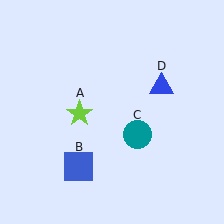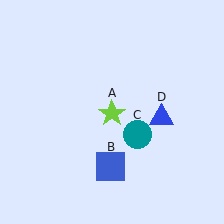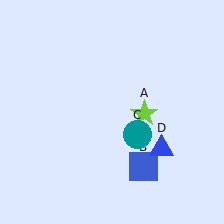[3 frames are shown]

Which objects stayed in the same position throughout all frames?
Teal circle (object C) remained stationary.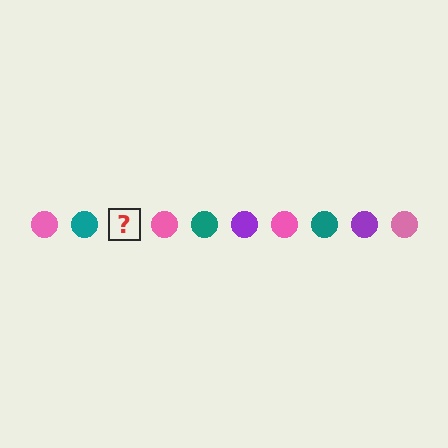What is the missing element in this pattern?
The missing element is a purple circle.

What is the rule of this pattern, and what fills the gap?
The rule is that the pattern cycles through pink, teal, purple circles. The gap should be filled with a purple circle.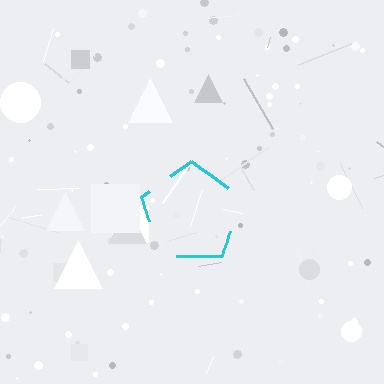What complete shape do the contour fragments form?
The contour fragments form a pentagon.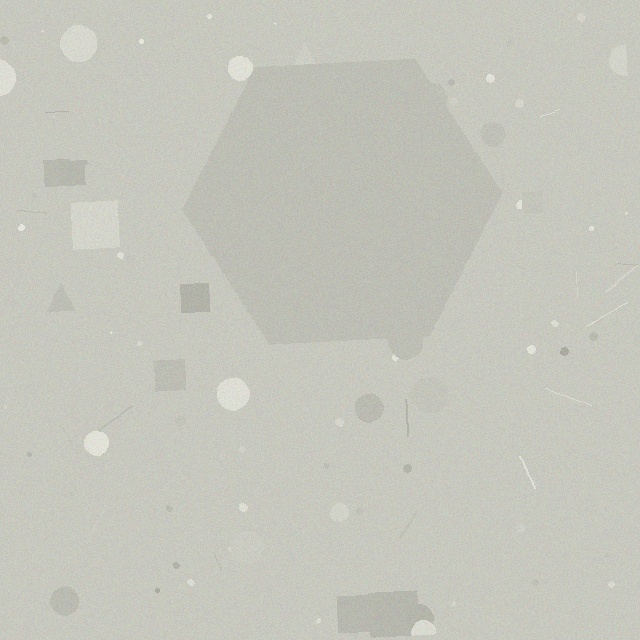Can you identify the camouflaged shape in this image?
The camouflaged shape is a hexagon.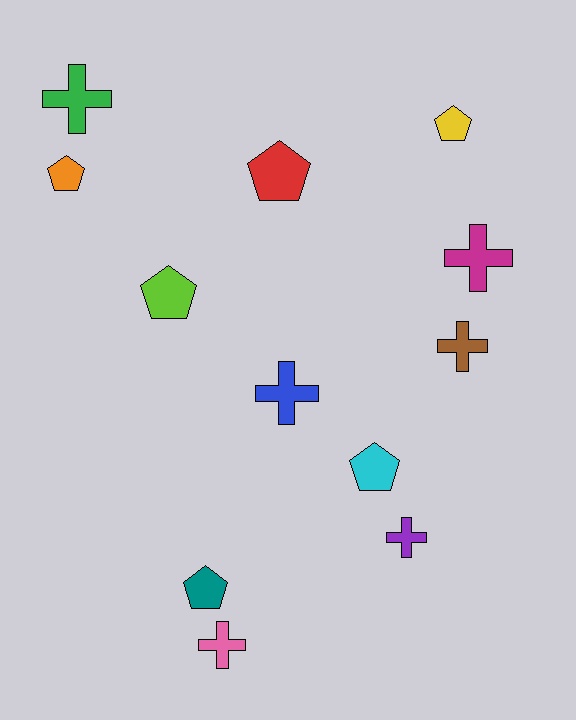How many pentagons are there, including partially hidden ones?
There are 6 pentagons.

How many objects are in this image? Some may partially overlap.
There are 12 objects.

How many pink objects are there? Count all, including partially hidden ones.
There is 1 pink object.